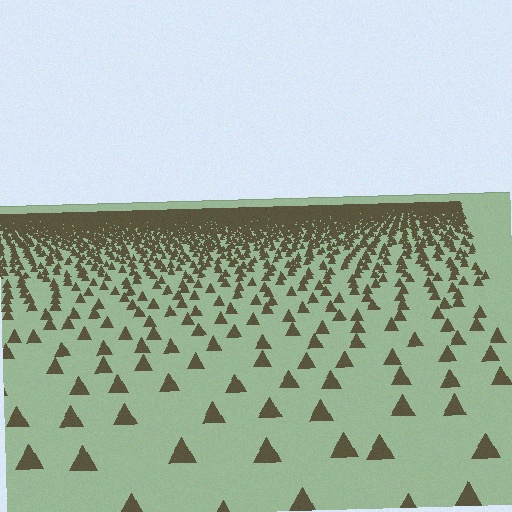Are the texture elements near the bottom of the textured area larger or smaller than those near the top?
Larger. Near the bottom, elements are closer to the viewer and appear at a bigger on-screen size.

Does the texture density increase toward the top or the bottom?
Density increases toward the top.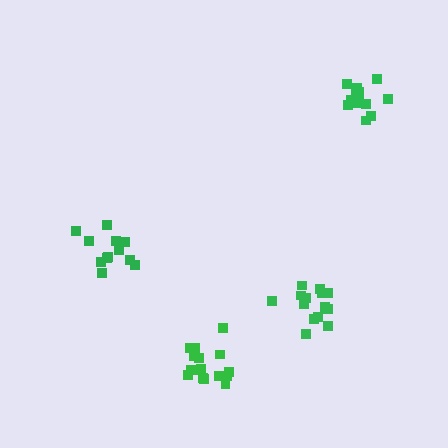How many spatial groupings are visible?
There are 4 spatial groupings.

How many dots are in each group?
Group 1: 14 dots, Group 2: 12 dots, Group 3: 16 dots, Group 4: 15 dots (57 total).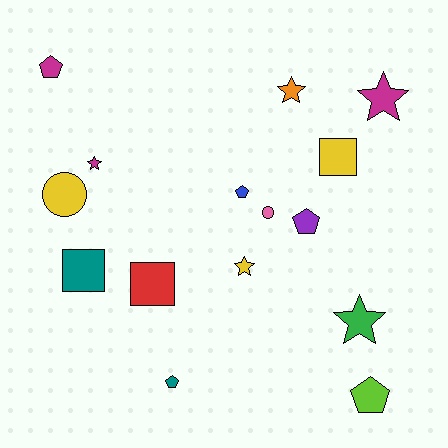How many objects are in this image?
There are 15 objects.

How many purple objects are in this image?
There is 1 purple object.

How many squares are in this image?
There are 3 squares.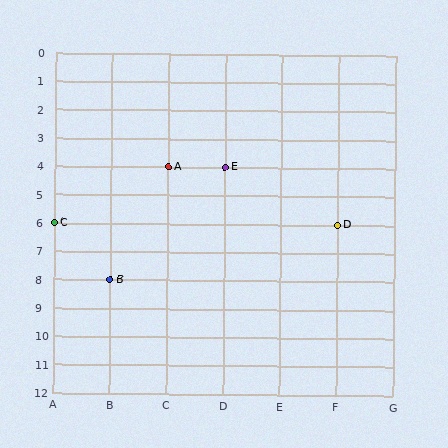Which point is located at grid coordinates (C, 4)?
Point A is at (C, 4).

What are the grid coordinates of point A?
Point A is at grid coordinates (C, 4).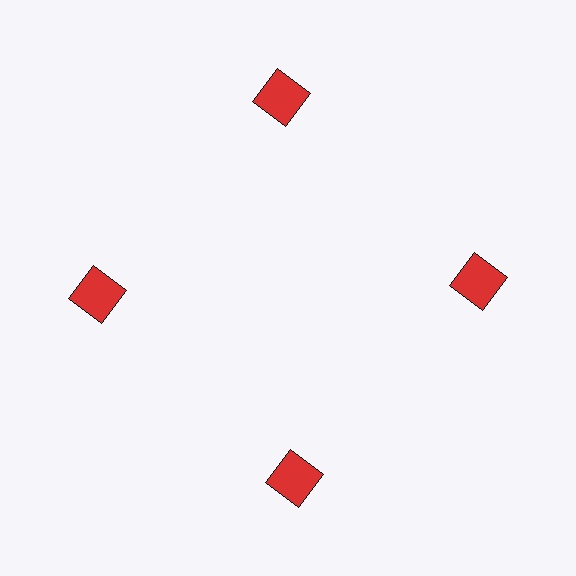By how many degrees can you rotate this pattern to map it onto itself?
The pattern maps onto itself every 90 degrees of rotation.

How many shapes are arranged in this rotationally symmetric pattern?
There are 4 shapes, arranged in 4 groups of 1.